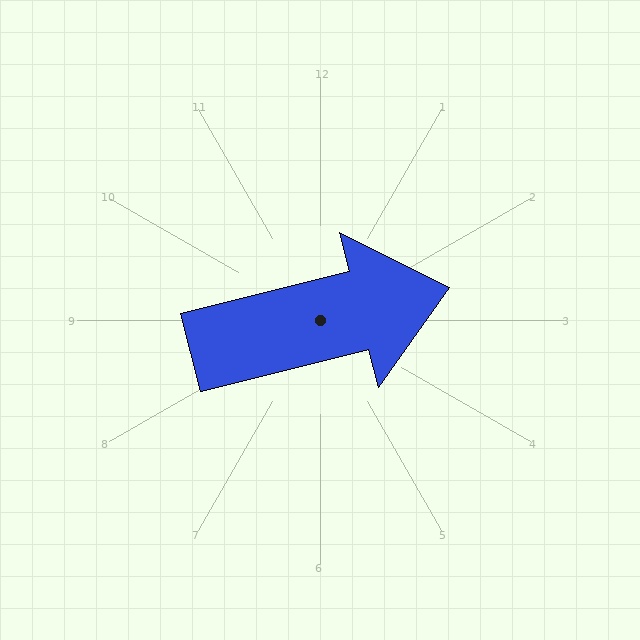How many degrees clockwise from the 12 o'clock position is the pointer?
Approximately 76 degrees.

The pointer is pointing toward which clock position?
Roughly 3 o'clock.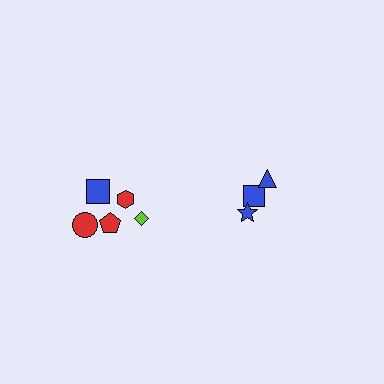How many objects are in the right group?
There are 3 objects.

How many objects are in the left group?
There are 5 objects.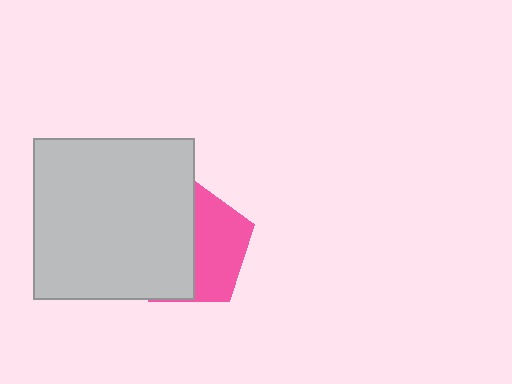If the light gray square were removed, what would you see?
You would see the complete pink pentagon.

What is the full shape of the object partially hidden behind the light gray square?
The partially hidden object is a pink pentagon.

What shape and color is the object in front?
The object in front is a light gray square.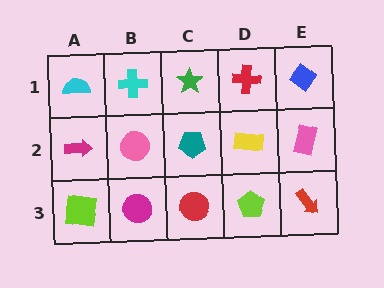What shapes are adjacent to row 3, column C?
A teal pentagon (row 2, column C), a magenta circle (row 3, column B), a lime pentagon (row 3, column D).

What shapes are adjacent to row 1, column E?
A pink rectangle (row 2, column E), a red cross (row 1, column D).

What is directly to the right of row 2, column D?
A pink rectangle.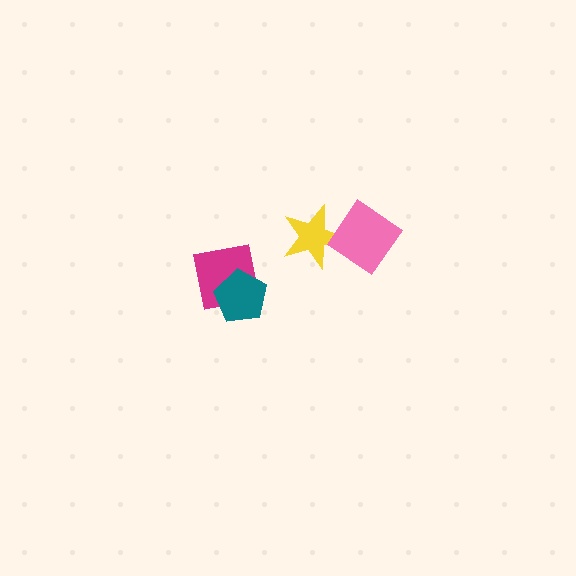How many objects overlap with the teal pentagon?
1 object overlaps with the teal pentagon.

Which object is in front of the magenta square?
The teal pentagon is in front of the magenta square.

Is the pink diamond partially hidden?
No, no other shape covers it.